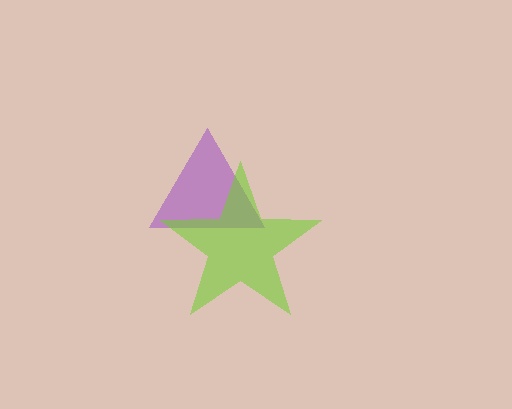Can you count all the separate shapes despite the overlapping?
Yes, there are 2 separate shapes.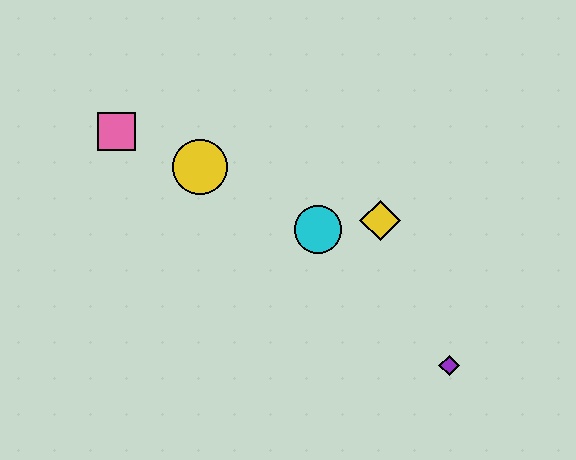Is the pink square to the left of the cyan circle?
Yes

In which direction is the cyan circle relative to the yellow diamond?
The cyan circle is to the left of the yellow diamond.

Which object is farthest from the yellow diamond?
The pink square is farthest from the yellow diamond.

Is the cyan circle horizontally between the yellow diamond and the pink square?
Yes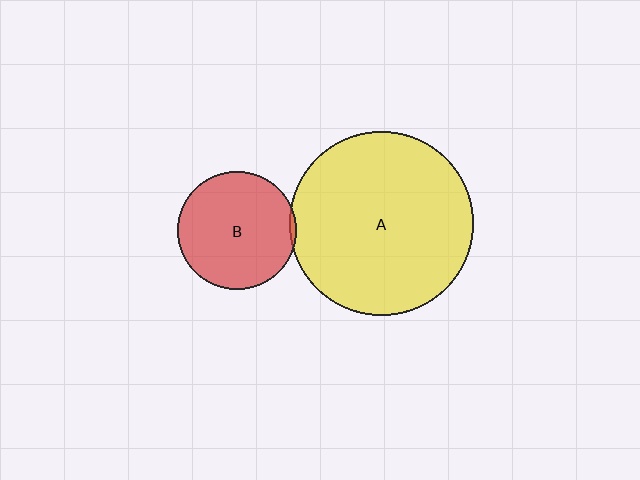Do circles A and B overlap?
Yes.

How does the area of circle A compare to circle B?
Approximately 2.4 times.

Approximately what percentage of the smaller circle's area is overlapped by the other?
Approximately 5%.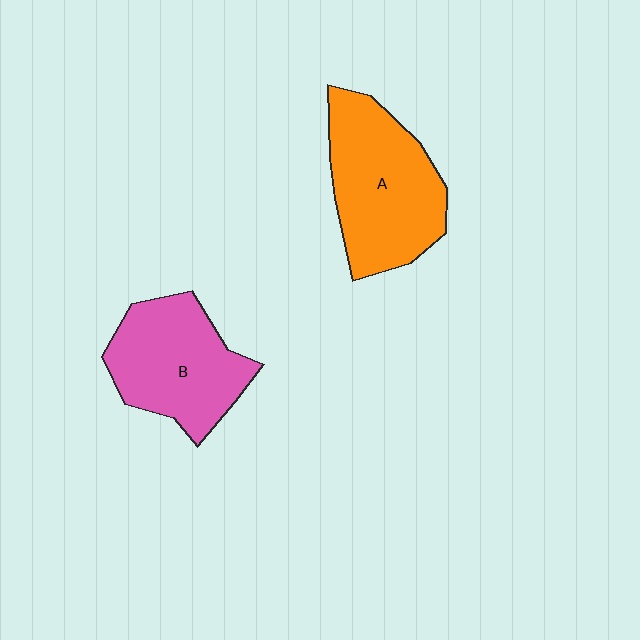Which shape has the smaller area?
Shape B (pink).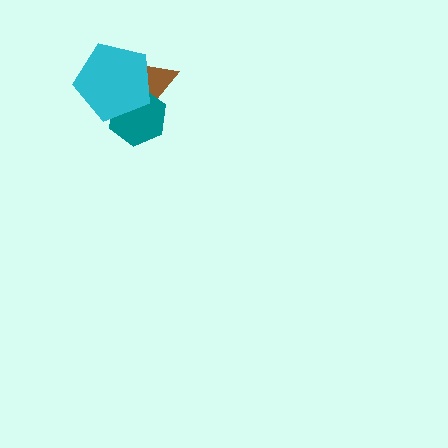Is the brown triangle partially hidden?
Yes, it is partially covered by another shape.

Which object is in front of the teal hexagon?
The cyan pentagon is in front of the teal hexagon.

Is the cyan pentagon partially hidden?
No, no other shape covers it.